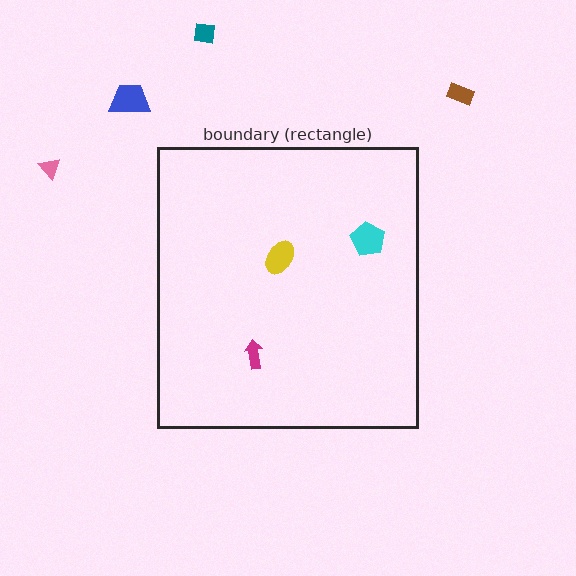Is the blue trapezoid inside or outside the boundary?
Outside.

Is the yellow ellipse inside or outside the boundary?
Inside.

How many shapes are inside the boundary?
3 inside, 4 outside.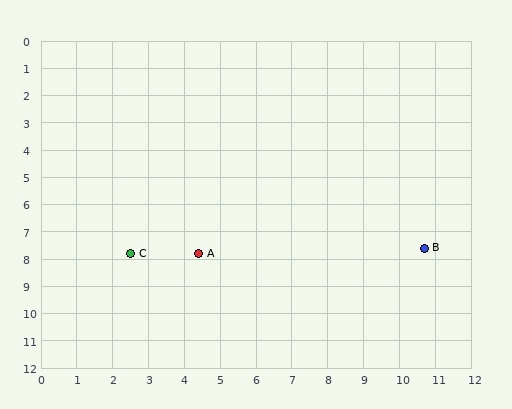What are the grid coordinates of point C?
Point C is at approximately (2.5, 7.8).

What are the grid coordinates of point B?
Point B is at approximately (10.7, 7.6).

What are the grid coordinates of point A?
Point A is at approximately (4.4, 7.8).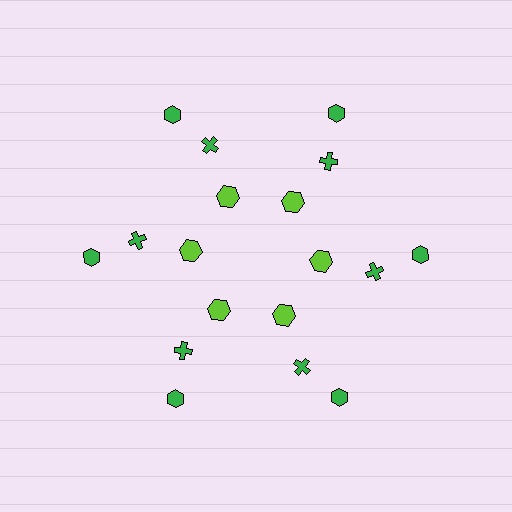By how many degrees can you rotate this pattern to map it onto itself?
The pattern maps onto itself every 60 degrees of rotation.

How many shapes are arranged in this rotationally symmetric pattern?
There are 18 shapes, arranged in 6 groups of 3.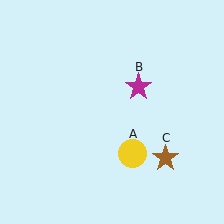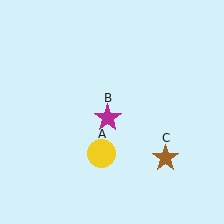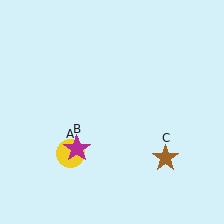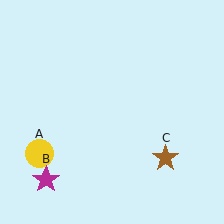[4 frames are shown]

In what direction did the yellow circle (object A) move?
The yellow circle (object A) moved left.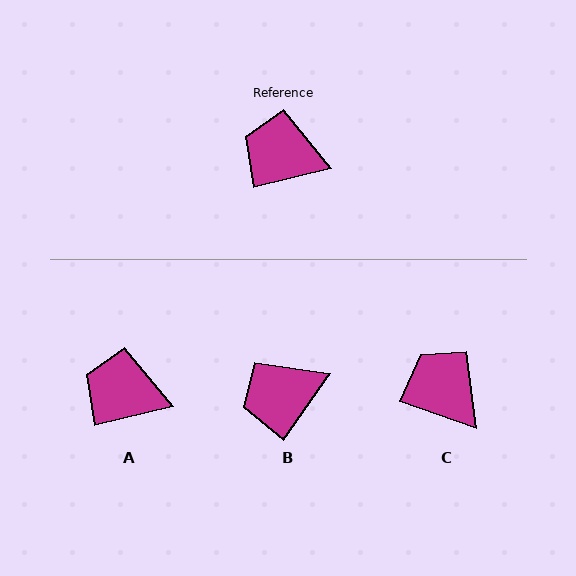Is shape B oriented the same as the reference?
No, it is off by about 42 degrees.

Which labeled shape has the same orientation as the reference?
A.